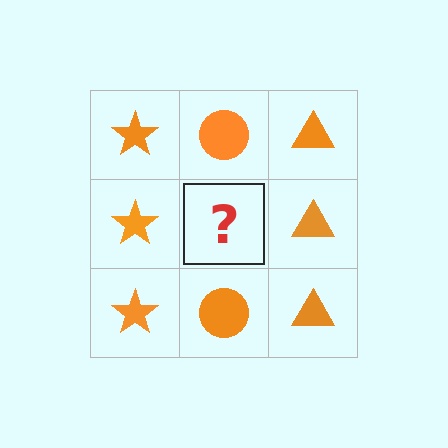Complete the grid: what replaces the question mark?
The question mark should be replaced with an orange circle.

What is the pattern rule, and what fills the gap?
The rule is that each column has a consistent shape. The gap should be filled with an orange circle.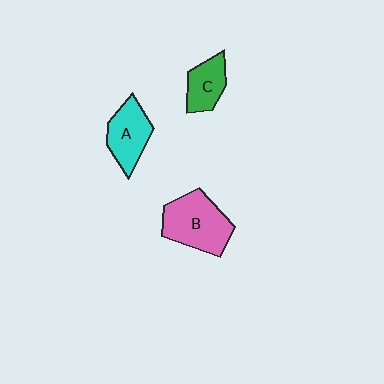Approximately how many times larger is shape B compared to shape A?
Approximately 1.4 times.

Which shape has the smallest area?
Shape C (green).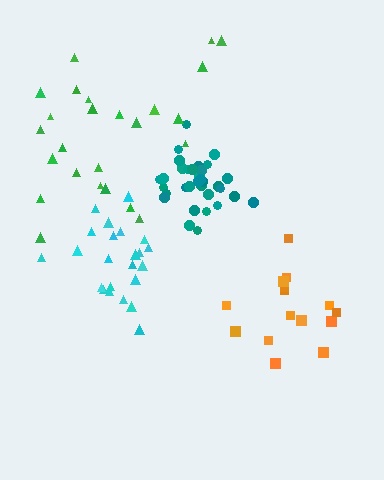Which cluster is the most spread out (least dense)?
Green.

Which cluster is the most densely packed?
Teal.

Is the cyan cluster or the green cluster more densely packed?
Cyan.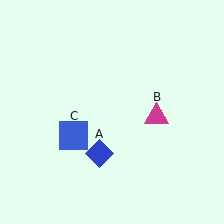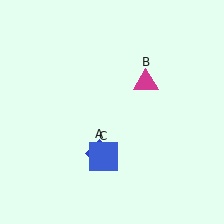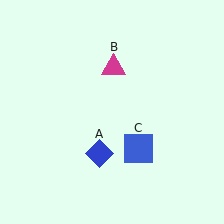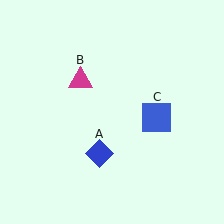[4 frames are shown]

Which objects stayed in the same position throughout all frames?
Blue diamond (object A) remained stationary.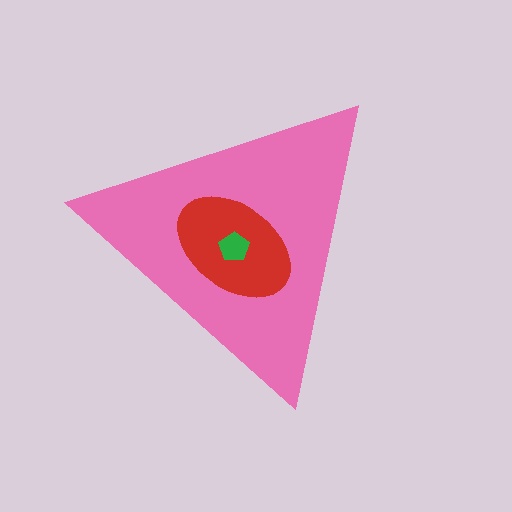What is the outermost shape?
The pink triangle.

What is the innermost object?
The green pentagon.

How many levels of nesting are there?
3.